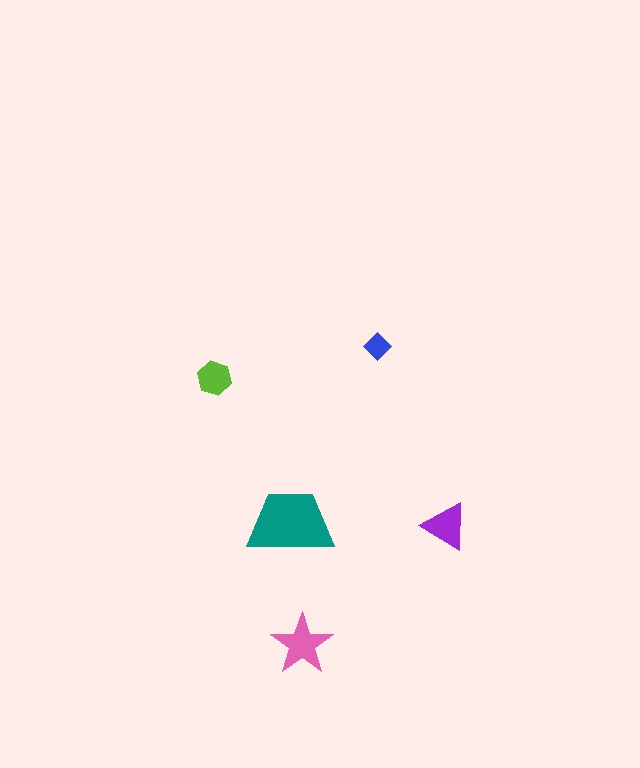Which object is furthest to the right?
The purple triangle is rightmost.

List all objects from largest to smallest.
The teal trapezoid, the pink star, the purple triangle, the lime hexagon, the blue diamond.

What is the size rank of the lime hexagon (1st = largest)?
4th.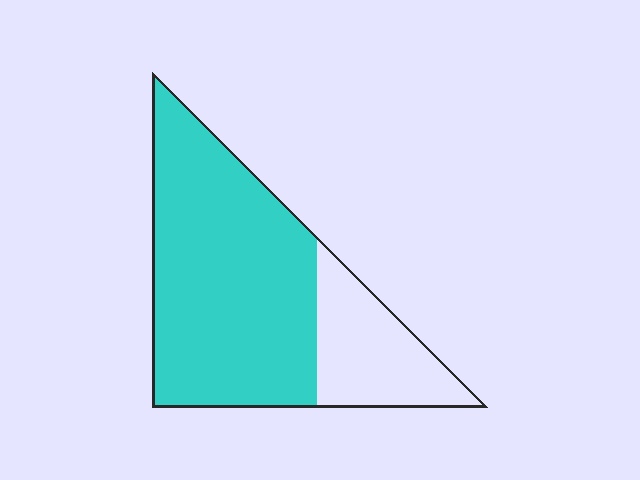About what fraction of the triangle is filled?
About three quarters (3/4).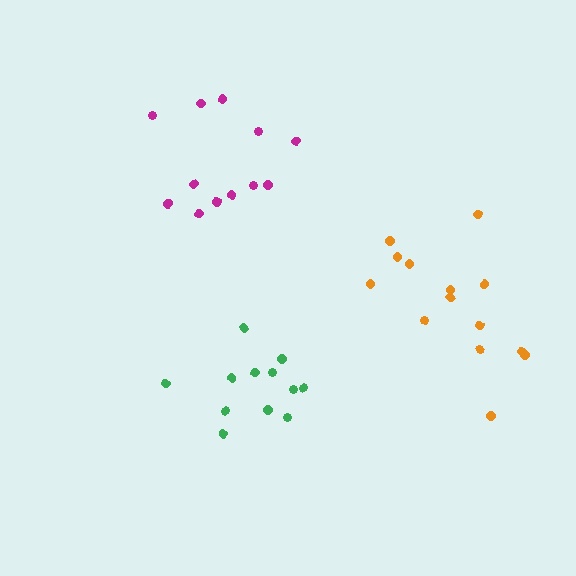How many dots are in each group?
Group 1: 12 dots, Group 2: 12 dots, Group 3: 14 dots (38 total).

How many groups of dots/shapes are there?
There are 3 groups.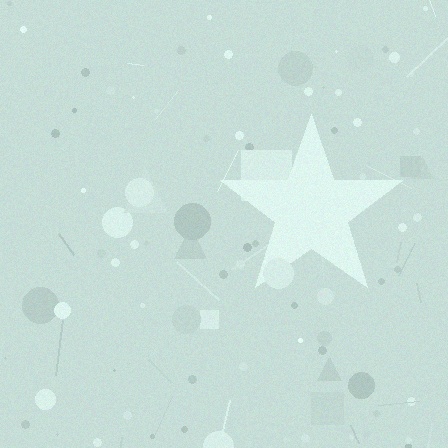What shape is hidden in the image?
A star is hidden in the image.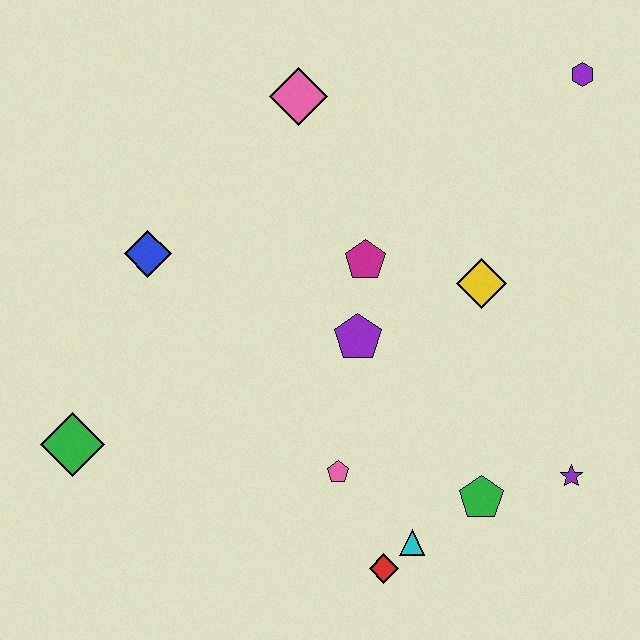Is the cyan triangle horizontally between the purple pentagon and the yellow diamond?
Yes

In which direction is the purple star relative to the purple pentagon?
The purple star is to the right of the purple pentagon.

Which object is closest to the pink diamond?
The magenta pentagon is closest to the pink diamond.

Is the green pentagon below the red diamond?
No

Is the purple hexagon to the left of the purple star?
No